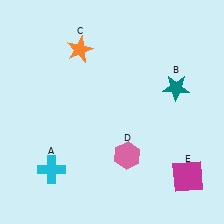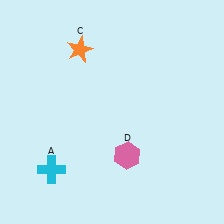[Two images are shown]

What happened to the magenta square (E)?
The magenta square (E) was removed in Image 2. It was in the bottom-right area of Image 1.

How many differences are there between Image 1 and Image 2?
There are 2 differences between the two images.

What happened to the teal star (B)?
The teal star (B) was removed in Image 2. It was in the top-right area of Image 1.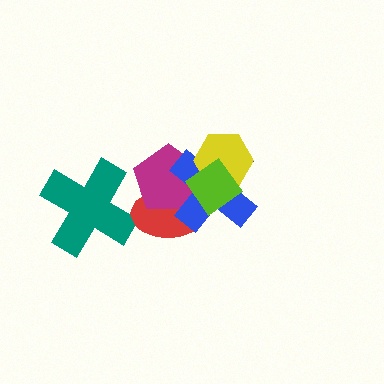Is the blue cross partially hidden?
Yes, it is partially covered by another shape.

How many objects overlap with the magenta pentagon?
4 objects overlap with the magenta pentagon.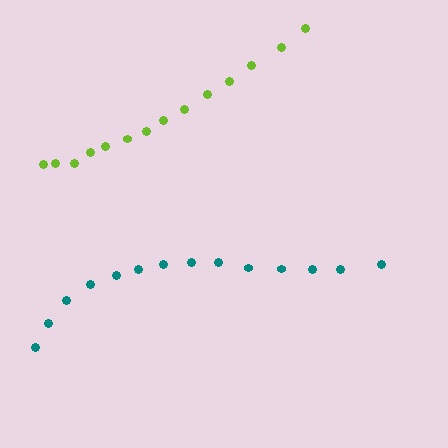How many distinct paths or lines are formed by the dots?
There are 2 distinct paths.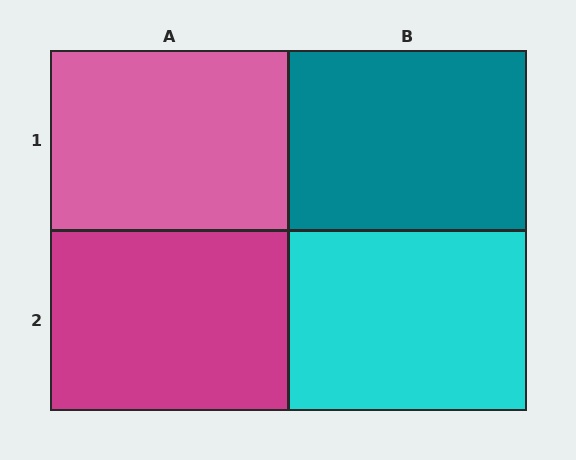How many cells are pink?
1 cell is pink.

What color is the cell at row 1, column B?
Teal.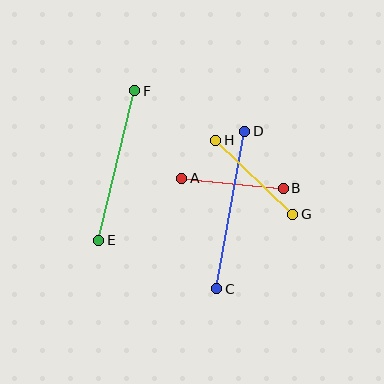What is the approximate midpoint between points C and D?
The midpoint is at approximately (231, 210) pixels.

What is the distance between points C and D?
The distance is approximately 160 pixels.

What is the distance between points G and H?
The distance is approximately 107 pixels.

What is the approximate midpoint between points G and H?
The midpoint is at approximately (254, 177) pixels.